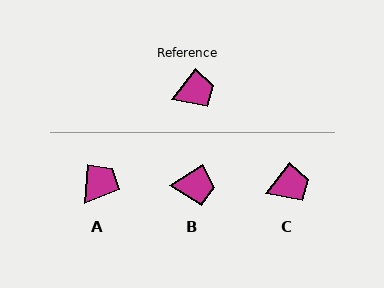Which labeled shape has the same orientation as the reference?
C.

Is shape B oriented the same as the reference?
No, it is off by about 20 degrees.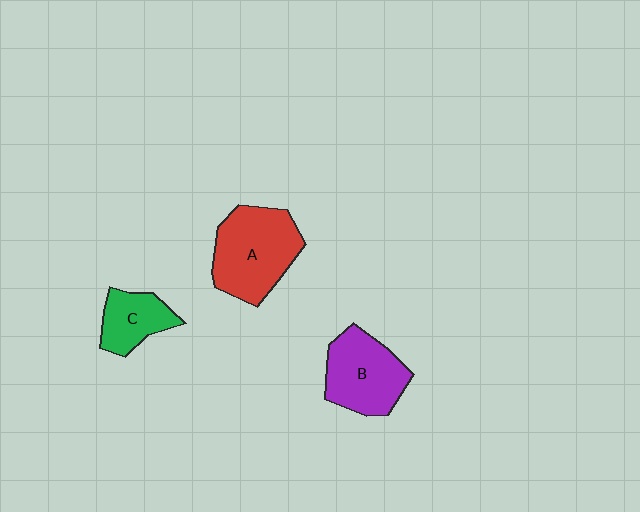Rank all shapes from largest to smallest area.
From largest to smallest: A (red), B (purple), C (green).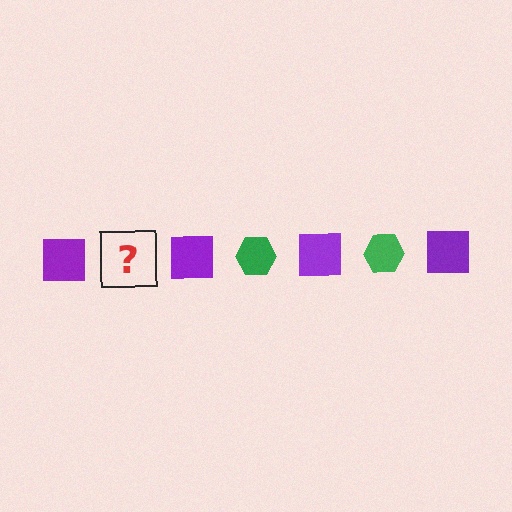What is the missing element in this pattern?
The missing element is a green hexagon.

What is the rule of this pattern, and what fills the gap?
The rule is that the pattern alternates between purple square and green hexagon. The gap should be filled with a green hexagon.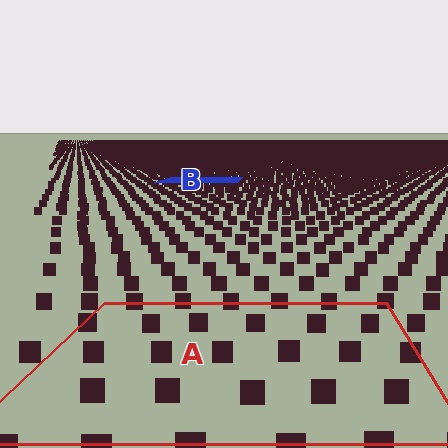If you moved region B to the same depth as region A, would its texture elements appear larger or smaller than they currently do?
They would appear larger. At a closer depth, the same texture elements are projected at a bigger on-screen size.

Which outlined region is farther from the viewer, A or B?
Region B is farther from the viewer — the texture elements inside it appear smaller and more densely packed.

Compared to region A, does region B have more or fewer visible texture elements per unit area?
Region B has more texture elements per unit area — they are packed more densely because it is farther away.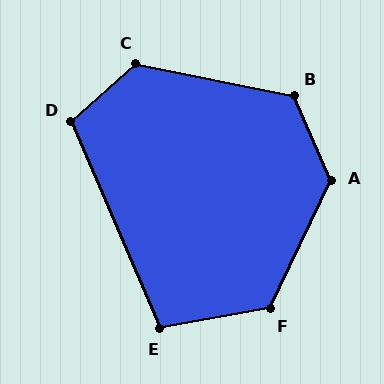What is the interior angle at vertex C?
Approximately 127 degrees (obtuse).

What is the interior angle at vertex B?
Approximately 125 degrees (obtuse).